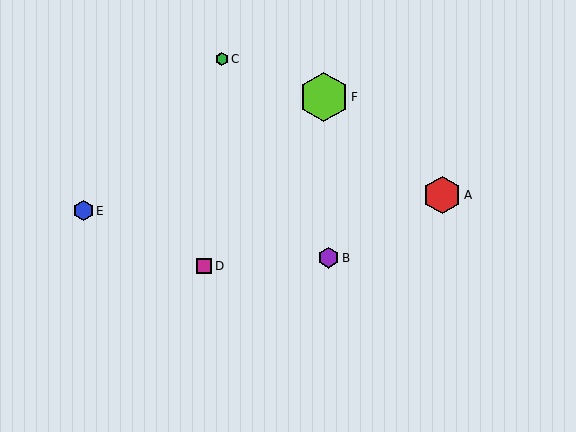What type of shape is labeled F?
Shape F is a lime hexagon.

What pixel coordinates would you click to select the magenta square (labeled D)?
Click at (204, 266) to select the magenta square D.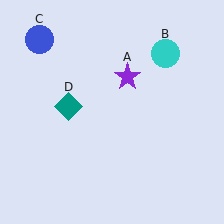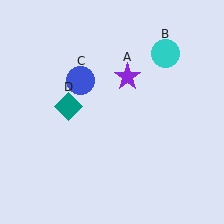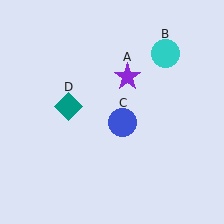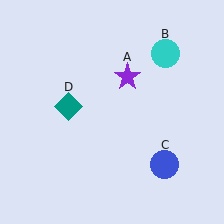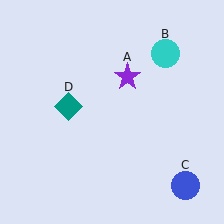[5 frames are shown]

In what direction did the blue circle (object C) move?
The blue circle (object C) moved down and to the right.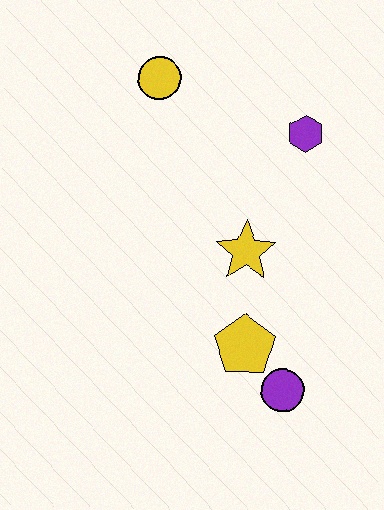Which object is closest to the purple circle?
The yellow pentagon is closest to the purple circle.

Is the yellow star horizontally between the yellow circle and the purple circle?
Yes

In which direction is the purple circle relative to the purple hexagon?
The purple circle is below the purple hexagon.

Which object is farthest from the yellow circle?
The purple circle is farthest from the yellow circle.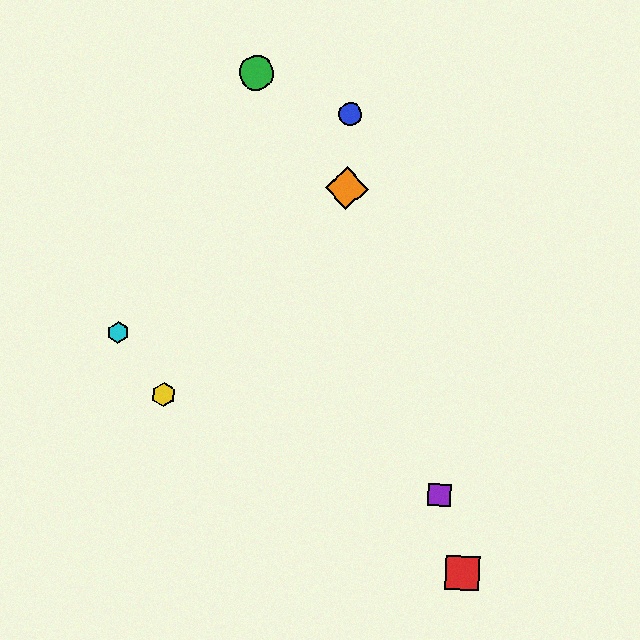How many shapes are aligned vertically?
2 shapes (the blue circle, the orange diamond) are aligned vertically.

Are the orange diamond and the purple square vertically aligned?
No, the orange diamond is at x≈347 and the purple square is at x≈439.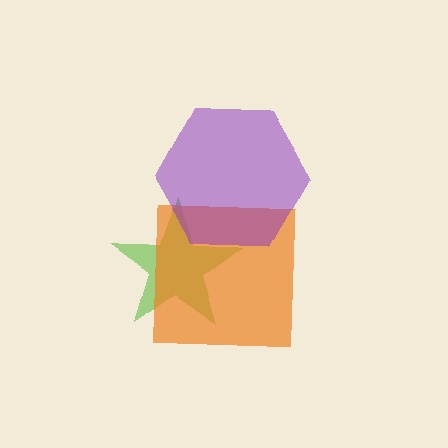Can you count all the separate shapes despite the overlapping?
Yes, there are 3 separate shapes.